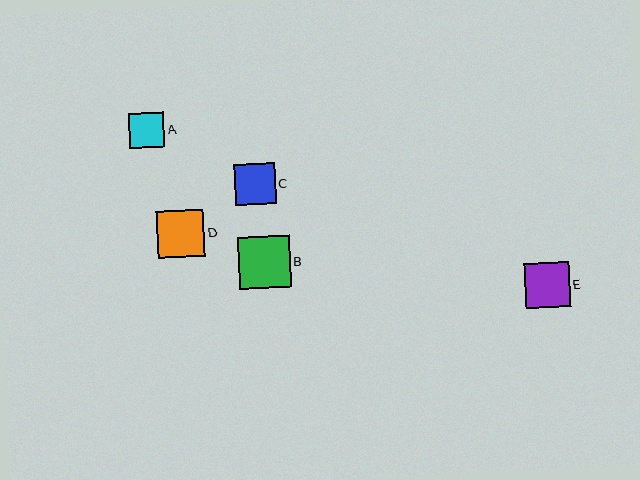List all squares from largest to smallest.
From largest to smallest: B, D, E, C, A.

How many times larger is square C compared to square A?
Square C is approximately 1.2 times the size of square A.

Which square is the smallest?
Square A is the smallest with a size of approximately 35 pixels.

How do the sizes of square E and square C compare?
Square E and square C are approximately the same size.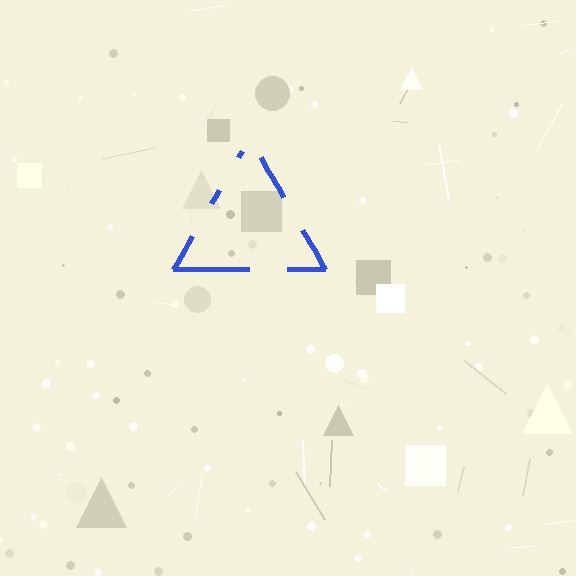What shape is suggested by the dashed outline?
The dashed outline suggests a triangle.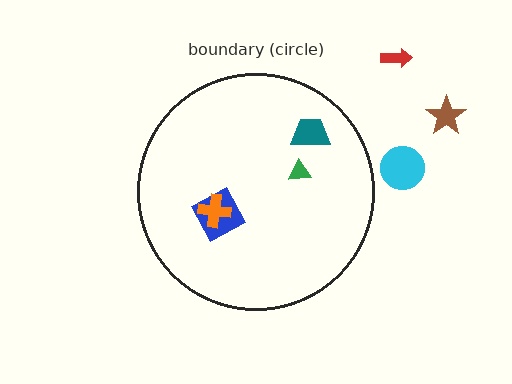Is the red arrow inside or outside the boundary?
Outside.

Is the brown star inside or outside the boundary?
Outside.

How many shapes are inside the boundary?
4 inside, 3 outside.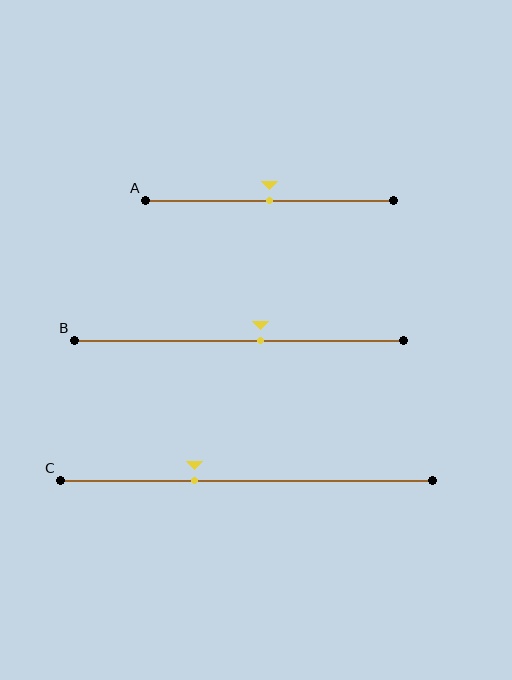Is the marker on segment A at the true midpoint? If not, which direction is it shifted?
Yes, the marker on segment A is at the true midpoint.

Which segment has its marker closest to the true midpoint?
Segment A has its marker closest to the true midpoint.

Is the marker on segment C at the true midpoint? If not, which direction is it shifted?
No, the marker on segment C is shifted to the left by about 14% of the segment length.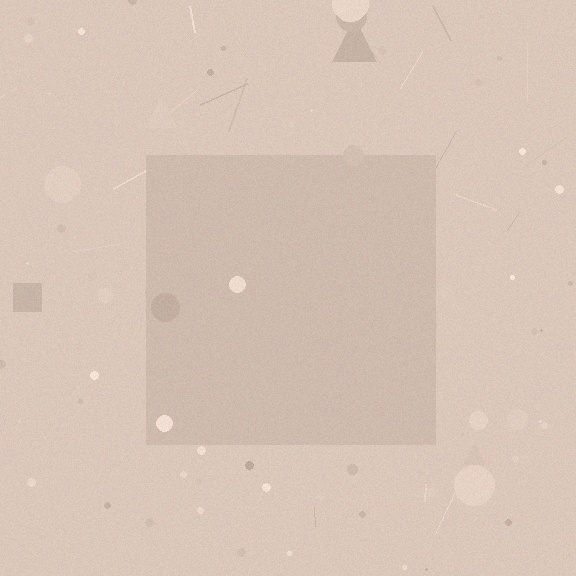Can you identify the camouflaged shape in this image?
The camouflaged shape is a square.